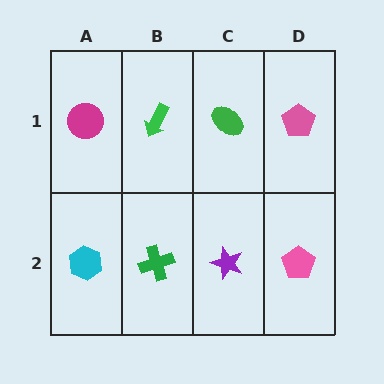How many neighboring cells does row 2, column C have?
3.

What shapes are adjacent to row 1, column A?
A cyan hexagon (row 2, column A), a green arrow (row 1, column B).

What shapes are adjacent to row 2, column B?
A green arrow (row 1, column B), a cyan hexagon (row 2, column A), a purple star (row 2, column C).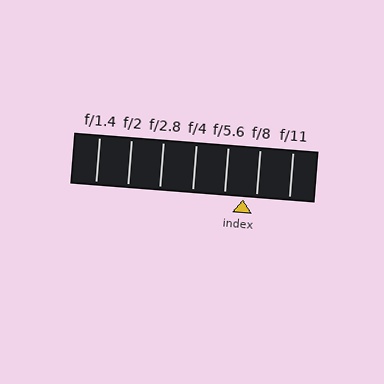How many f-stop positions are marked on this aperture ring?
There are 7 f-stop positions marked.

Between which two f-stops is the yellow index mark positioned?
The index mark is between f/5.6 and f/8.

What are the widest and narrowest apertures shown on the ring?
The widest aperture shown is f/1.4 and the narrowest is f/11.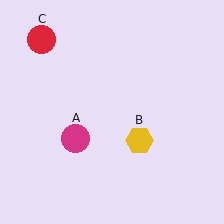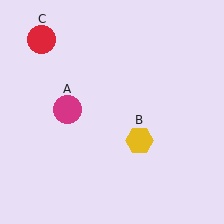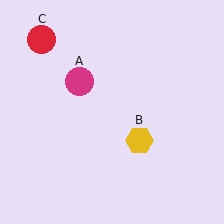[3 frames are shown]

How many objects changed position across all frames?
1 object changed position: magenta circle (object A).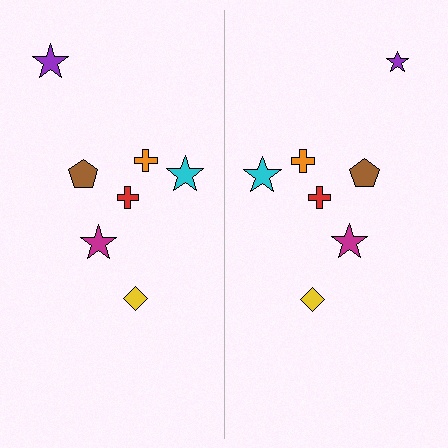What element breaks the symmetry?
The purple star on the right side has a different size than its mirror counterpart.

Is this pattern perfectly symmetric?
No, the pattern is not perfectly symmetric. The purple star on the right side has a different size than its mirror counterpart.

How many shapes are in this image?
There are 14 shapes in this image.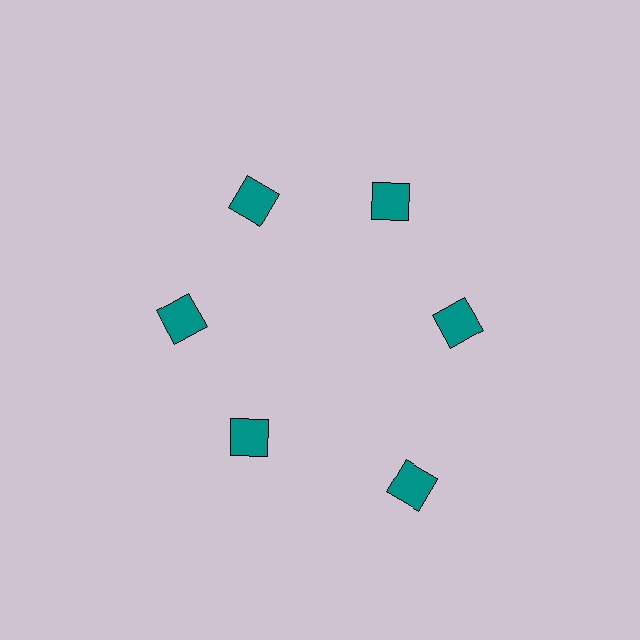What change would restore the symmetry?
The symmetry would be restored by moving it inward, back onto the ring so that all 6 squares sit at equal angles and equal distance from the center.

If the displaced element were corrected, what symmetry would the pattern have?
It would have 6-fold rotational symmetry — the pattern would map onto itself every 60 degrees.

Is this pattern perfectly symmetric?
No. The 6 teal squares are arranged in a ring, but one element near the 5 o'clock position is pushed outward from the center, breaking the 6-fold rotational symmetry.